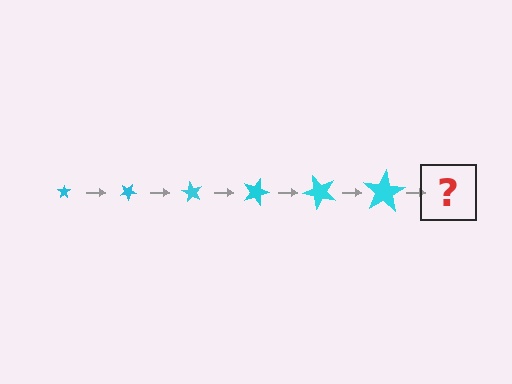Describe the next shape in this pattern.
It should be a star, larger than the previous one and rotated 180 degrees from the start.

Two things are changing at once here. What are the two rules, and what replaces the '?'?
The two rules are that the star grows larger each step and it rotates 30 degrees each step. The '?' should be a star, larger than the previous one and rotated 180 degrees from the start.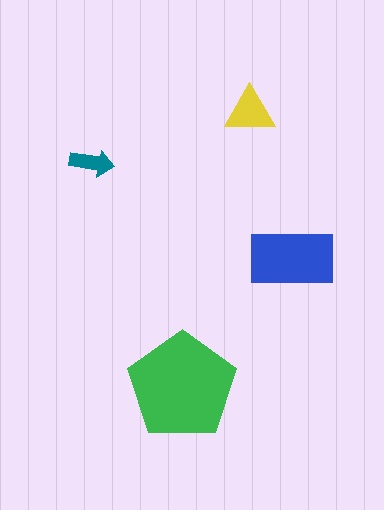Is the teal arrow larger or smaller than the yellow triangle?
Smaller.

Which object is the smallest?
The teal arrow.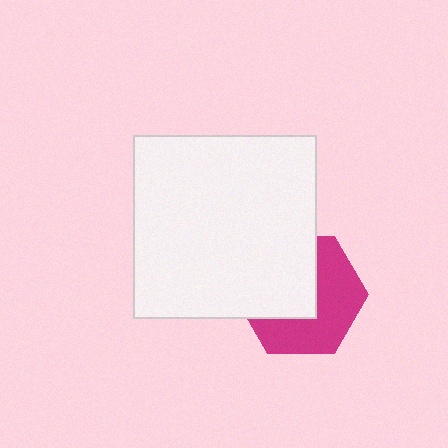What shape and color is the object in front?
The object in front is a white square.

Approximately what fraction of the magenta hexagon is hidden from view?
Roughly 49% of the magenta hexagon is hidden behind the white square.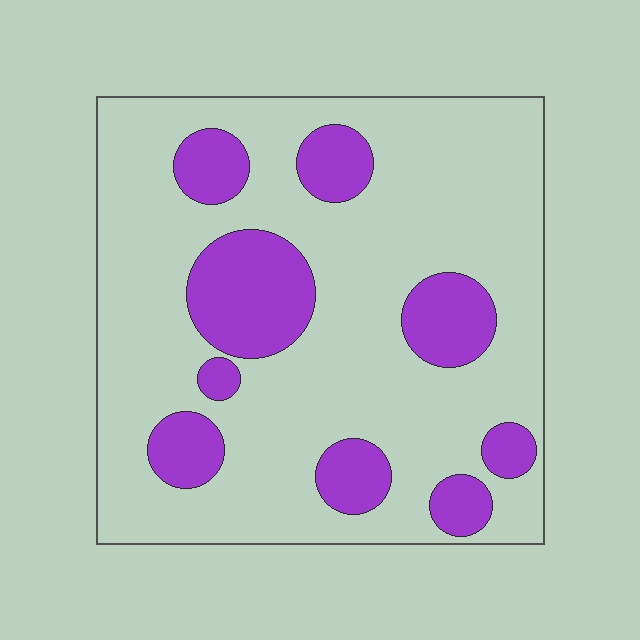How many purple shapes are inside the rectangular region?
9.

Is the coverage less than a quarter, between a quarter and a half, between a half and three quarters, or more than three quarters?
Less than a quarter.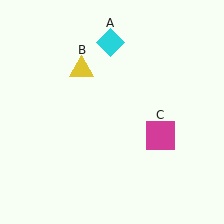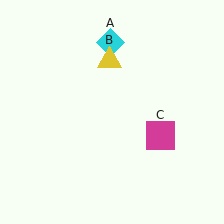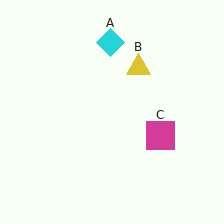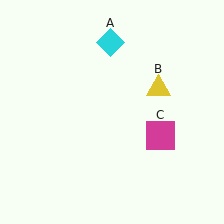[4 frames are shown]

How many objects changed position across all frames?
1 object changed position: yellow triangle (object B).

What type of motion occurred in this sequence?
The yellow triangle (object B) rotated clockwise around the center of the scene.